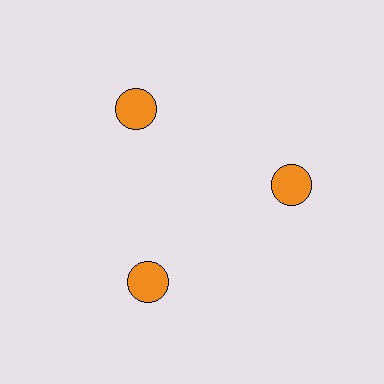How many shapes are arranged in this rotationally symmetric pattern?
There are 3 shapes, arranged in 3 groups of 1.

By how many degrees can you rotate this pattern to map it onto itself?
The pattern maps onto itself every 120 degrees of rotation.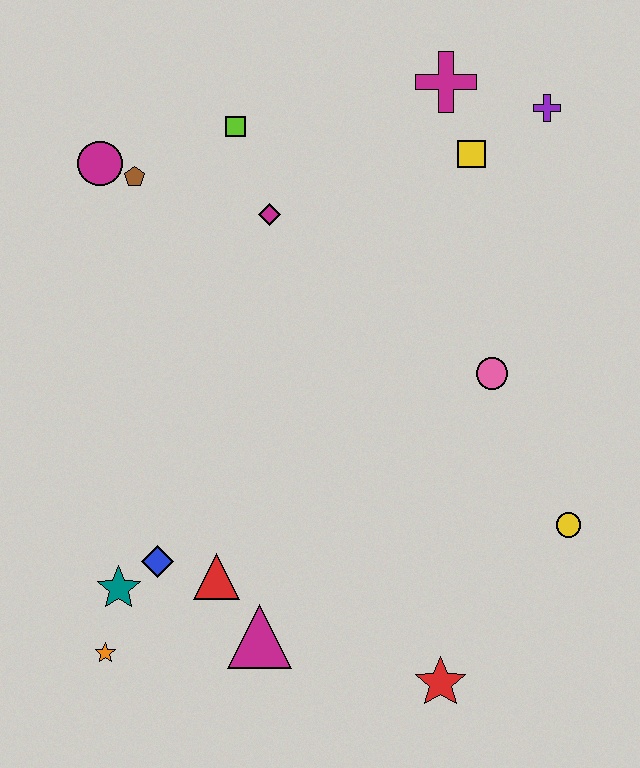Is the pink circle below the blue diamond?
No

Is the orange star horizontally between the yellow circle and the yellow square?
No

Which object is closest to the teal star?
The blue diamond is closest to the teal star.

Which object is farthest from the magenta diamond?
The red star is farthest from the magenta diamond.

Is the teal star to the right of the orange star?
Yes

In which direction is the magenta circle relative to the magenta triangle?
The magenta circle is above the magenta triangle.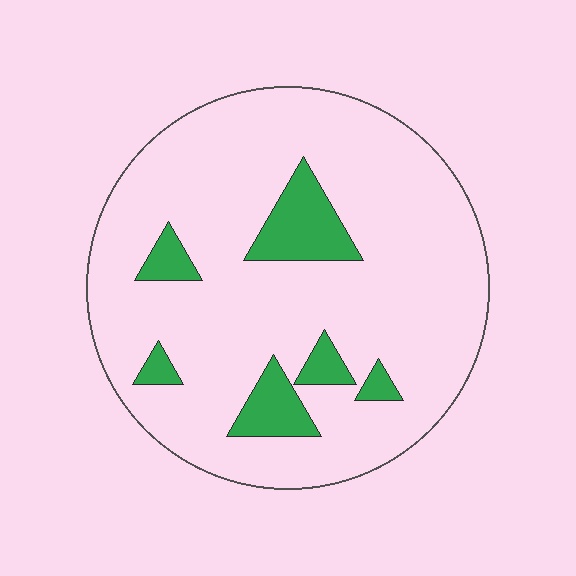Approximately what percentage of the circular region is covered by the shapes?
Approximately 15%.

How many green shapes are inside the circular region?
6.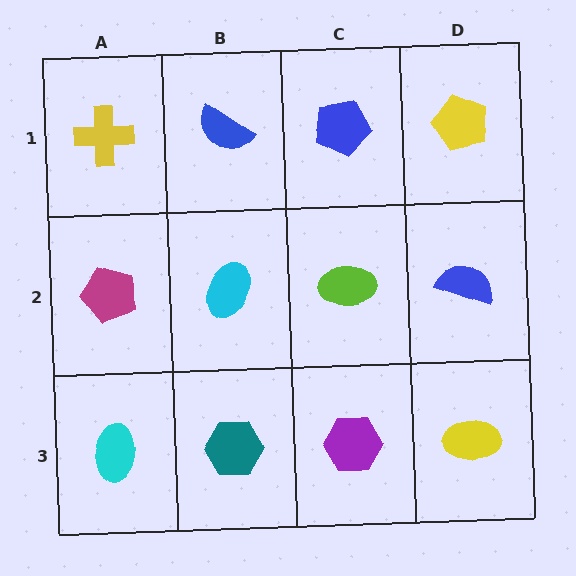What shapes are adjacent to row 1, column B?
A cyan ellipse (row 2, column B), a yellow cross (row 1, column A), a blue pentagon (row 1, column C).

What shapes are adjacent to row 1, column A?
A magenta pentagon (row 2, column A), a blue semicircle (row 1, column B).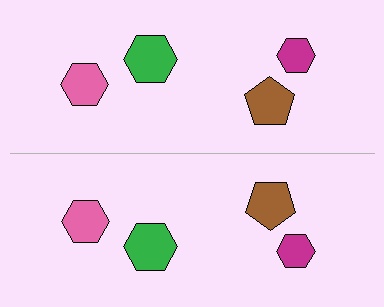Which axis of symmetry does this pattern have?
The pattern has a horizontal axis of symmetry running through the center of the image.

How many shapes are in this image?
There are 8 shapes in this image.